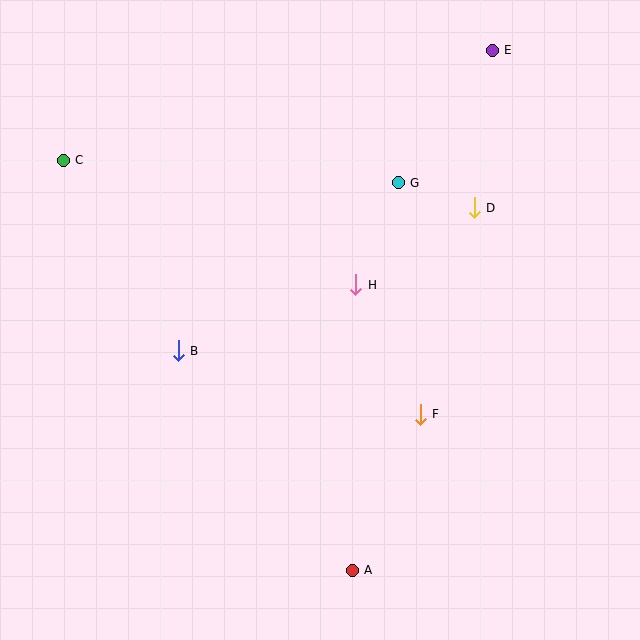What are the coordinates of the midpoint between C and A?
The midpoint between C and A is at (208, 365).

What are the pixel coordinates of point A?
Point A is at (352, 570).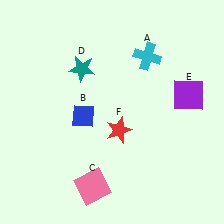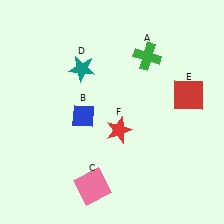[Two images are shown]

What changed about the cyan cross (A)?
In Image 1, A is cyan. In Image 2, it changed to green.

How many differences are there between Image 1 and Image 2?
There are 2 differences between the two images.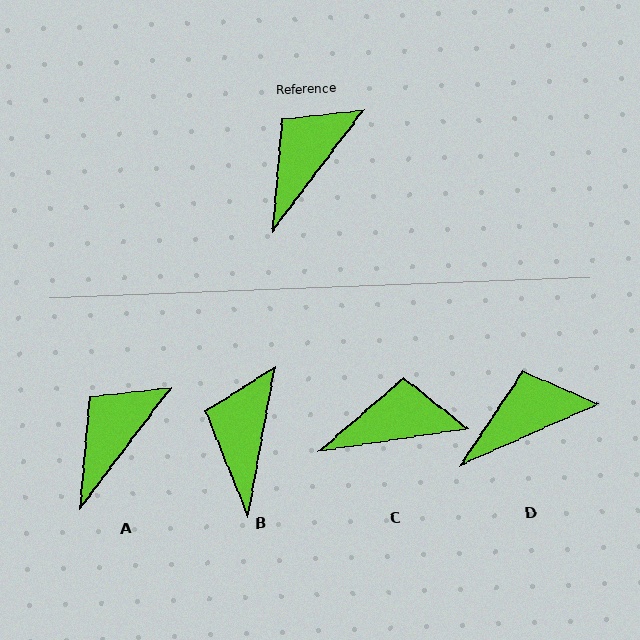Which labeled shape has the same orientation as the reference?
A.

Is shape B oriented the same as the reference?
No, it is off by about 27 degrees.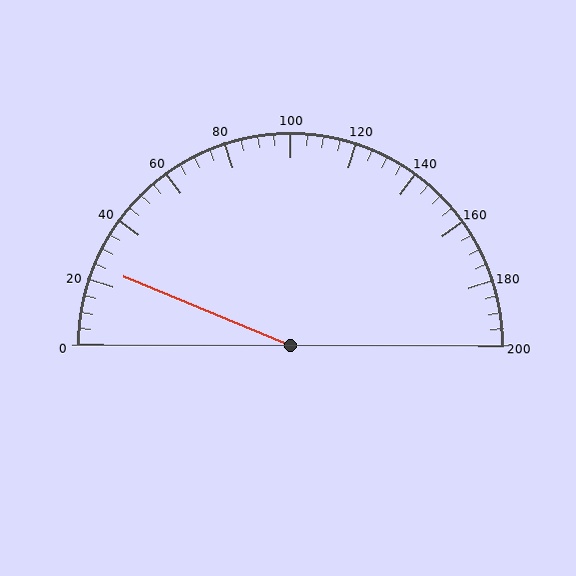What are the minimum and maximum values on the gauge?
The gauge ranges from 0 to 200.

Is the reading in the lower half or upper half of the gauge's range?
The reading is in the lower half of the range (0 to 200).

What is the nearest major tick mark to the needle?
The nearest major tick mark is 20.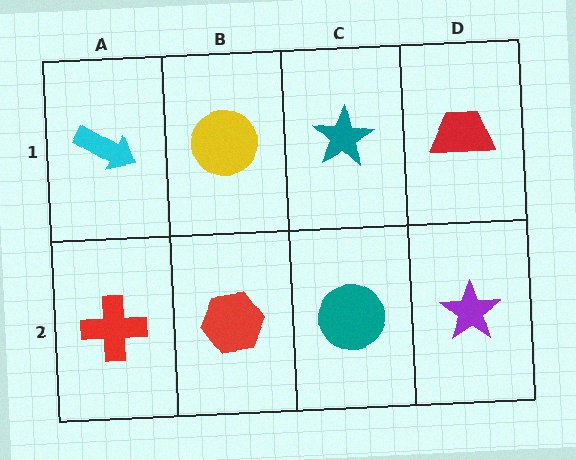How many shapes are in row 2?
4 shapes.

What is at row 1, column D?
A red trapezoid.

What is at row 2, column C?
A teal circle.